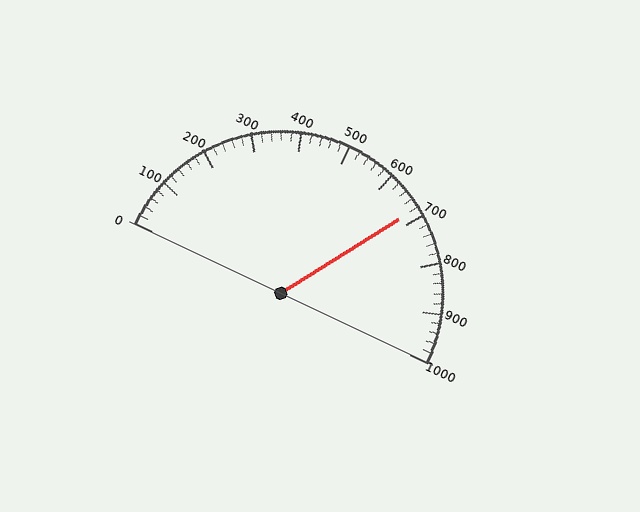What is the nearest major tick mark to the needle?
The nearest major tick mark is 700.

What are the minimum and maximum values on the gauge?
The gauge ranges from 0 to 1000.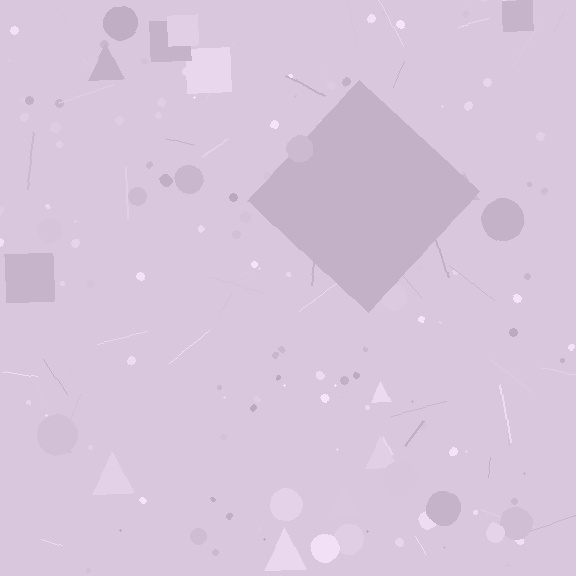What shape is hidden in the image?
A diamond is hidden in the image.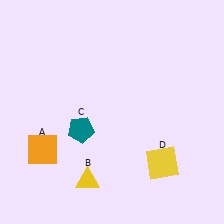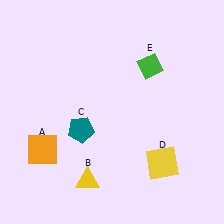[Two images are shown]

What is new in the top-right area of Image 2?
A green diamond (E) was added in the top-right area of Image 2.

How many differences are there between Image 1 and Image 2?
There is 1 difference between the two images.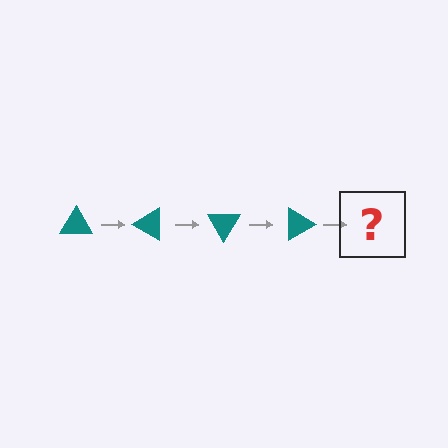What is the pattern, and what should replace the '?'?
The pattern is that the triangle rotates 30 degrees each step. The '?' should be a teal triangle rotated 120 degrees.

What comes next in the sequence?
The next element should be a teal triangle rotated 120 degrees.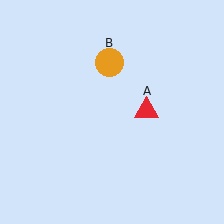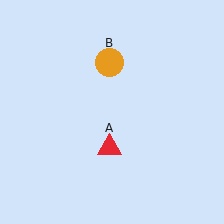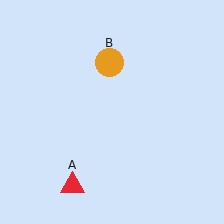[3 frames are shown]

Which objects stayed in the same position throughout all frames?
Orange circle (object B) remained stationary.